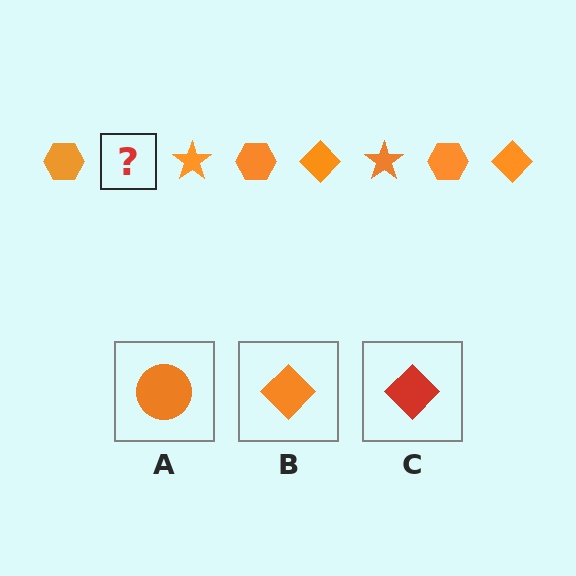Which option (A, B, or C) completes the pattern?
B.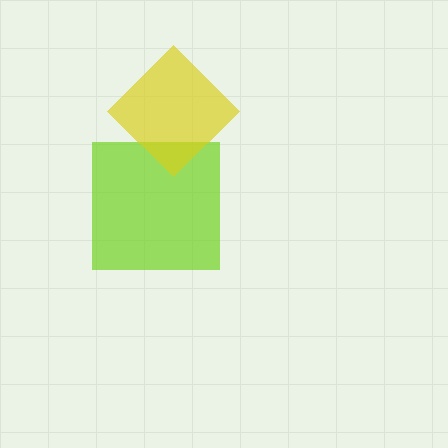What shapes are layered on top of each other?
The layered shapes are: a lime square, a yellow diamond.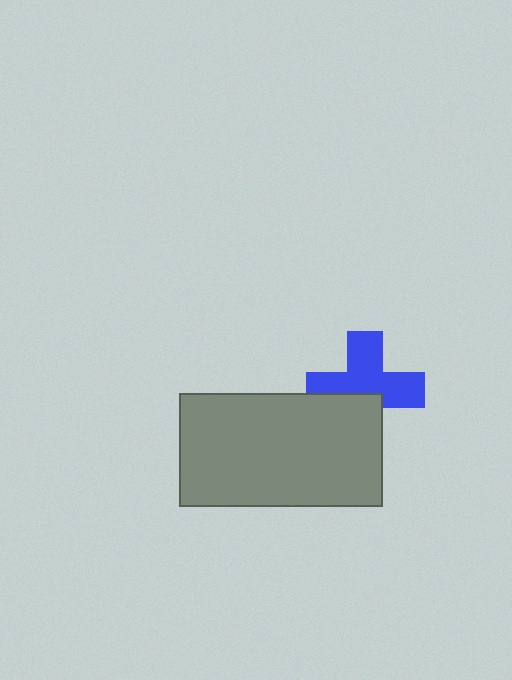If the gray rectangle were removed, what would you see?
You would see the complete blue cross.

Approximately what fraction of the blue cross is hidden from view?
Roughly 36% of the blue cross is hidden behind the gray rectangle.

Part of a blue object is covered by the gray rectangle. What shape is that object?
It is a cross.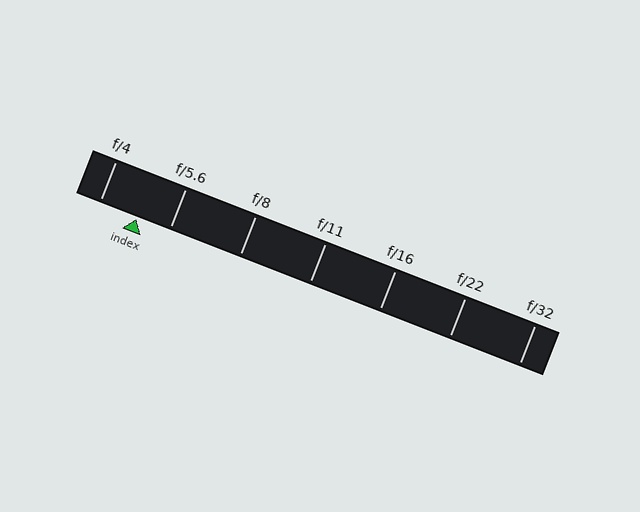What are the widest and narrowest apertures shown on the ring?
The widest aperture shown is f/4 and the narrowest is f/32.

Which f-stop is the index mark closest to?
The index mark is closest to f/5.6.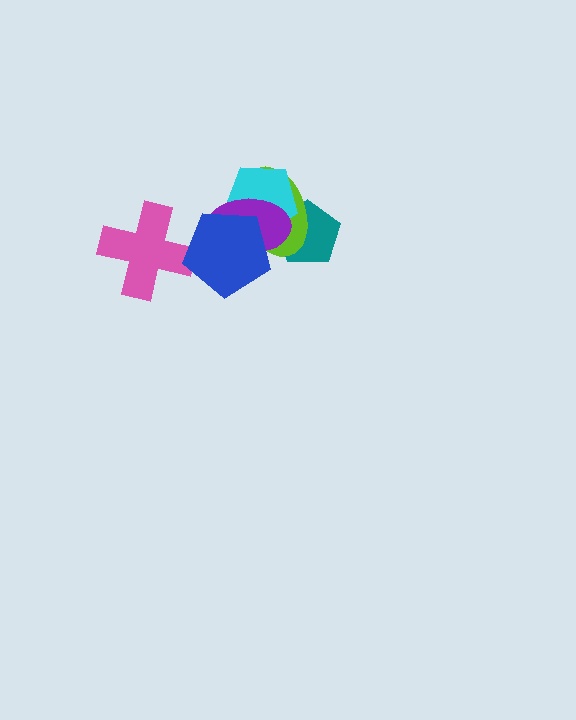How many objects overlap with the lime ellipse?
4 objects overlap with the lime ellipse.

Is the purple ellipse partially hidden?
Yes, it is partially covered by another shape.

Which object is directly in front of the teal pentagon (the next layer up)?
The lime ellipse is directly in front of the teal pentagon.